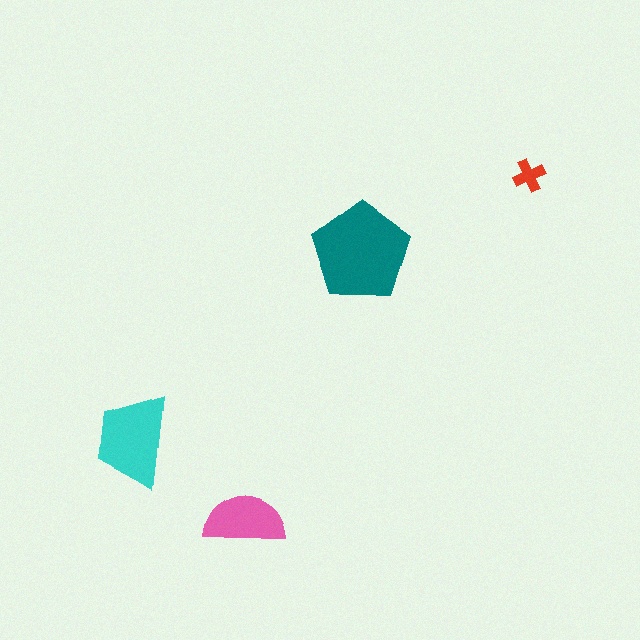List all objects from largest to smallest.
The teal pentagon, the cyan trapezoid, the pink semicircle, the red cross.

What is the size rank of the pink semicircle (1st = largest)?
3rd.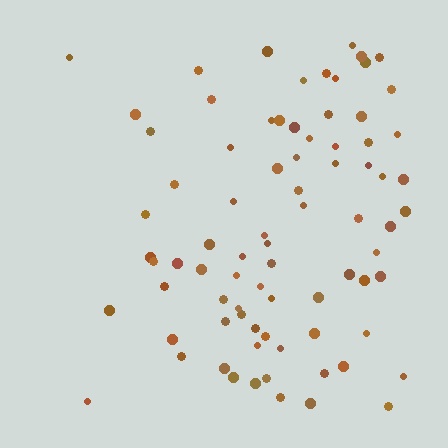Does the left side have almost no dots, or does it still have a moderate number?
Still a moderate number, just noticeably fewer than the right.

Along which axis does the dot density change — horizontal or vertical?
Horizontal.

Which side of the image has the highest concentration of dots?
The right.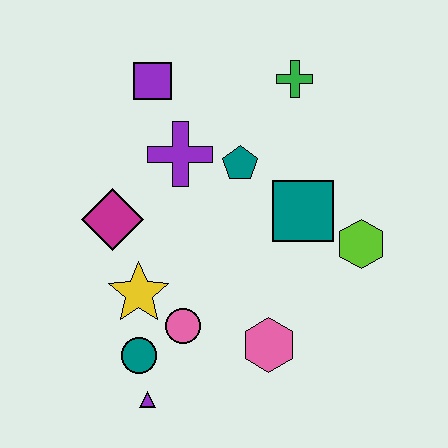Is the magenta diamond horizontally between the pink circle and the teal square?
No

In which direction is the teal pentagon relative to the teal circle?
The teal pentagon is above the teal circle.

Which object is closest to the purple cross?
The teal pentagon is closest to the purple cross.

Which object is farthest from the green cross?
The purple triangle is farthest from the green cross.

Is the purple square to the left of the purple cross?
Yes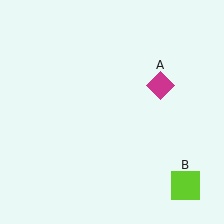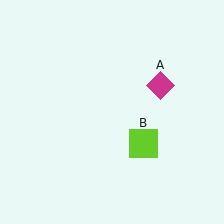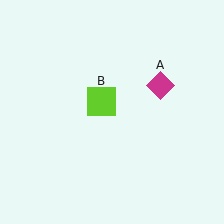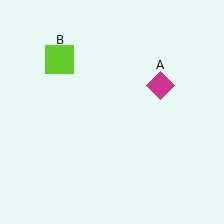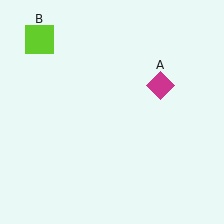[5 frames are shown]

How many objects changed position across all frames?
1 object changed position: lime square (object B).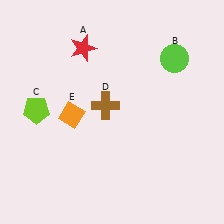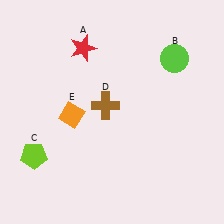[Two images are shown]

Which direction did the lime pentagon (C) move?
The lime pentagon (C) moved down.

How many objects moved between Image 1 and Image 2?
1 object moved between the two images.